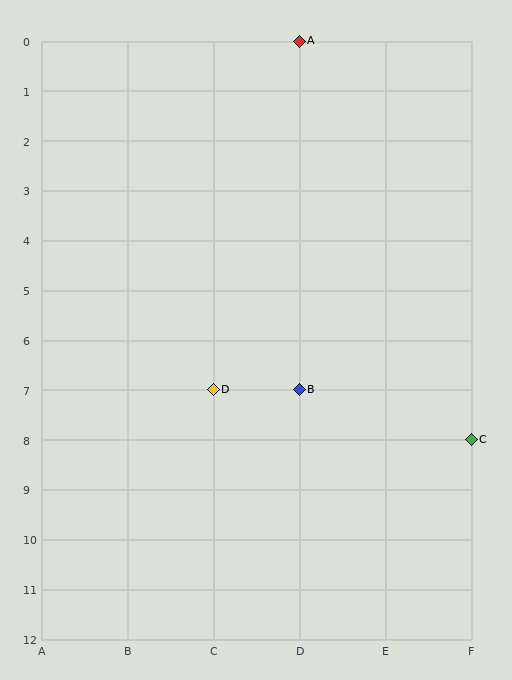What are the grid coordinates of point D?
Point D is at grid coordinates (C, 7).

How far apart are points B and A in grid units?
Points B and A are 7 rows apart.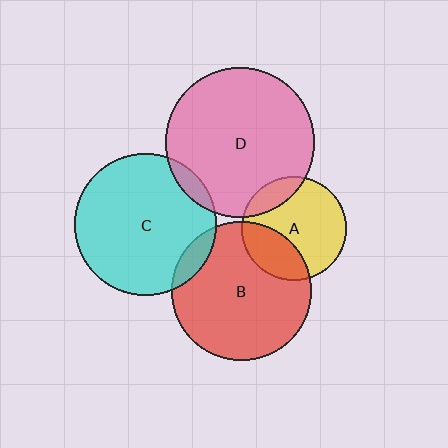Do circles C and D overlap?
Yes.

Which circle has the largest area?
Circle D (pink).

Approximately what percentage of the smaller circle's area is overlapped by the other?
Approximately 5%.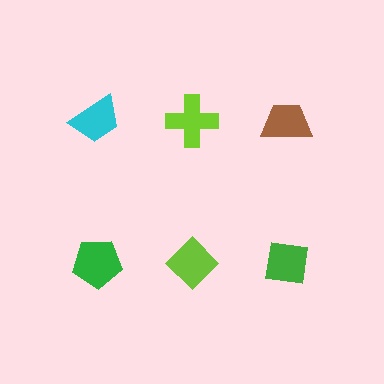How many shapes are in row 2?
3 shapes.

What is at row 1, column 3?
A brown trapezoid.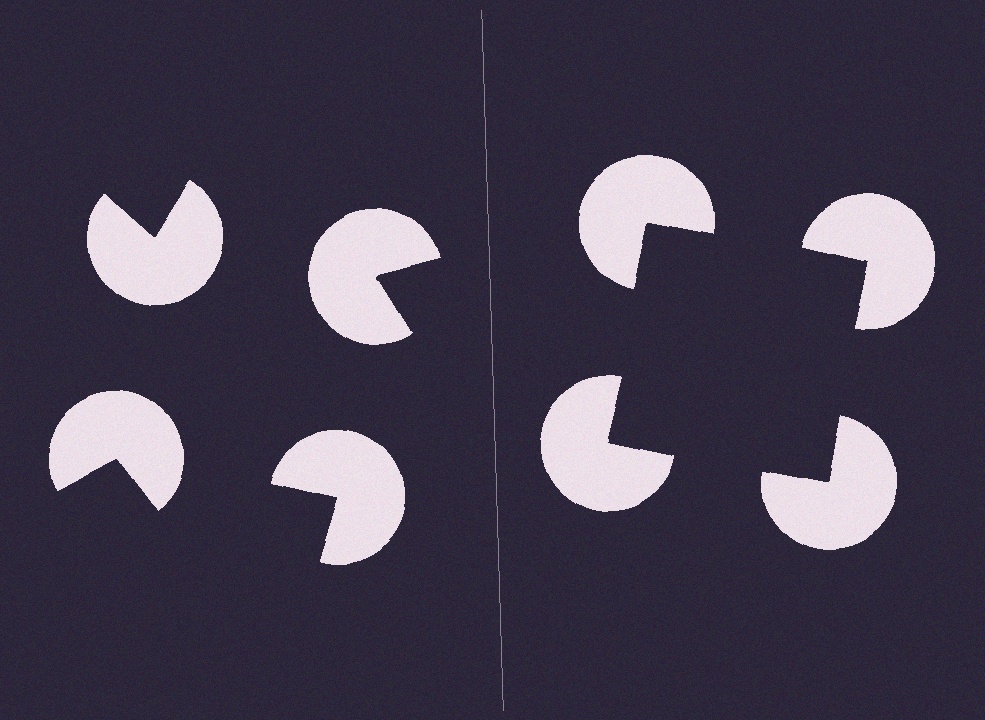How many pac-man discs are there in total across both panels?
8 — 4 on each side.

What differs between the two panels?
The pac-man discs are positioned identically on both sides; only the wedge orientations differ. On the right they align to a square; on the left they are misaligned.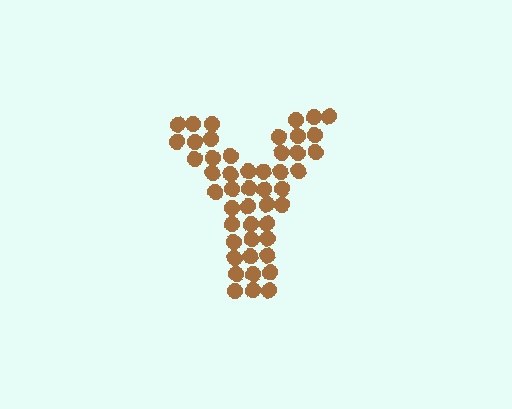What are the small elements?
The small elements are circles.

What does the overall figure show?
The overall figure shows the letter Y.